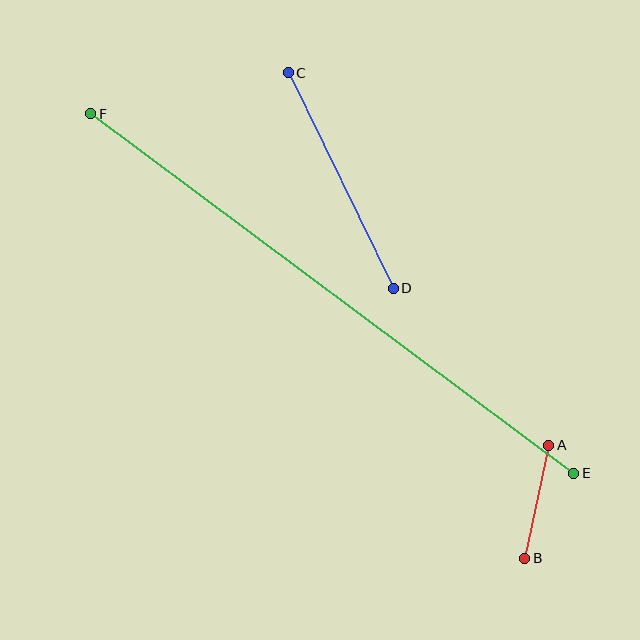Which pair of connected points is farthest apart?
Points E and F are farthest apart.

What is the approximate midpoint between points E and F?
The midpoint is at approximately (332, 293) pixels.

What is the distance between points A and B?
The distance is approximately 116 pixels.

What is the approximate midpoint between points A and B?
The midpoint is at approximately (537, 502) pixels.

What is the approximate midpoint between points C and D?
The midpoint is at approximately (341, 180) pixels.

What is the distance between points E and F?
The distance is approximately 602 pixels.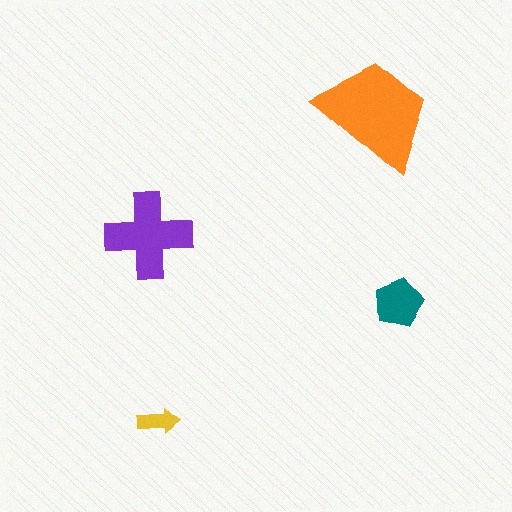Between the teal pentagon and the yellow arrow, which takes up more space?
The teal pentagon.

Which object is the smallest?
The yellow arrow.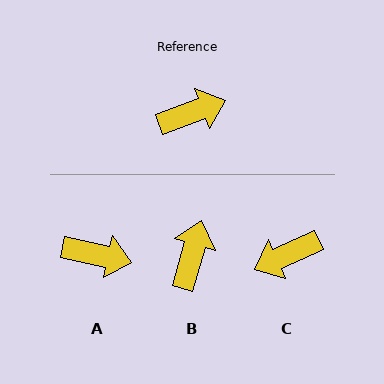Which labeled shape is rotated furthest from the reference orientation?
C, about 175 degrees away.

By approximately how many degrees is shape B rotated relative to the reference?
Approximately 54 degrees counter-clockwise.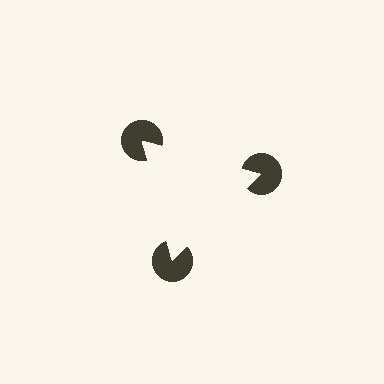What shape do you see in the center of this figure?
An illusory triangle — its edges are inferred from the aligned wedge cuts in the pac-man discs, not physically drawn.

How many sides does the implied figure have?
3 sides.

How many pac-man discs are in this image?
There are 3 — one at each vertex of the illusory triangle.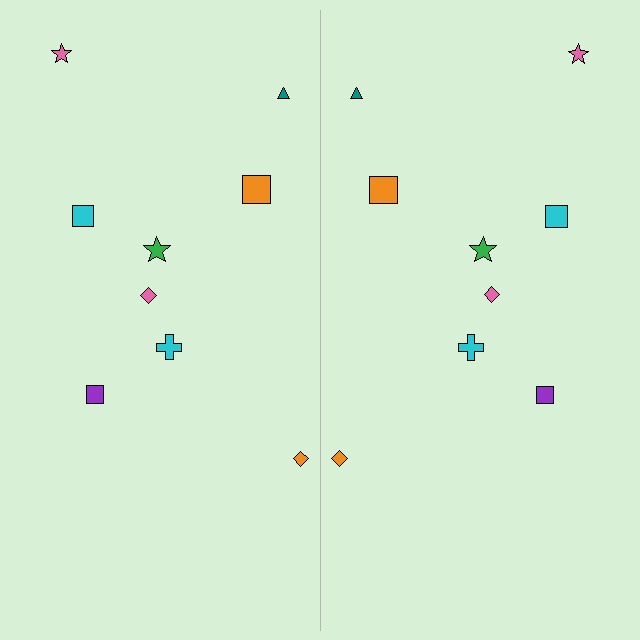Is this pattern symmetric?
Yes, this pattern has bilateral (reflection) symmetry.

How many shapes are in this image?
There are 18 shapes in this image.